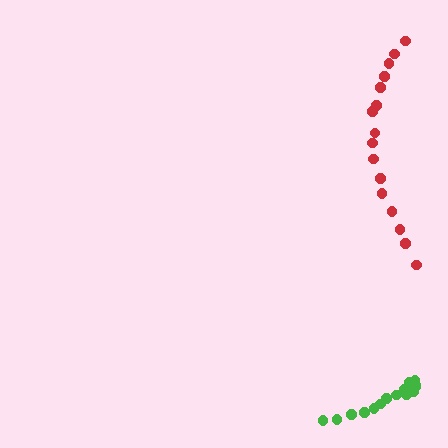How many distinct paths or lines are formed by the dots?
There are 2 distinct paths.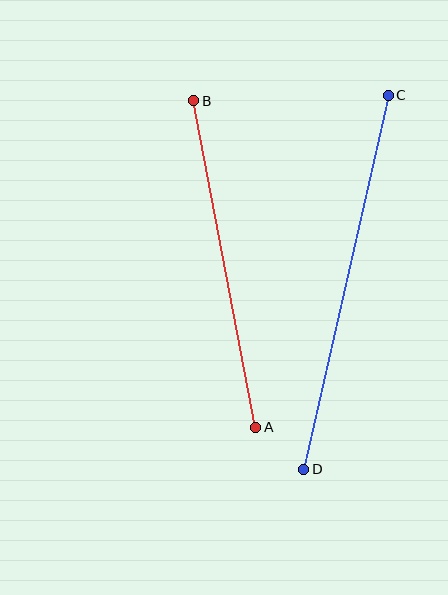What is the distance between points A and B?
The distance is approximately 332 pixels.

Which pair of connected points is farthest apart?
Points C and D are farthest apart.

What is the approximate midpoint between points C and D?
The midpoint is at approximately (346, 282) pixels.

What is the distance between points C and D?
The distance is approximately 384 pixels.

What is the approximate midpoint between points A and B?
The midpoint is at approximately (225, 264) pixels.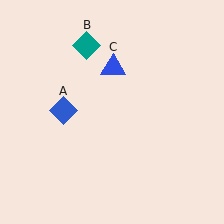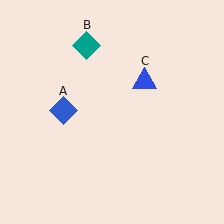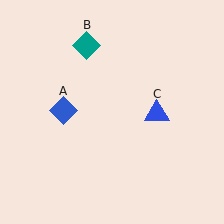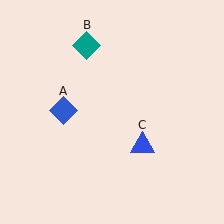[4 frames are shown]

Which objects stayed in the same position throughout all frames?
Blue diamond (object A) and teal diamond (object B) remained stationary.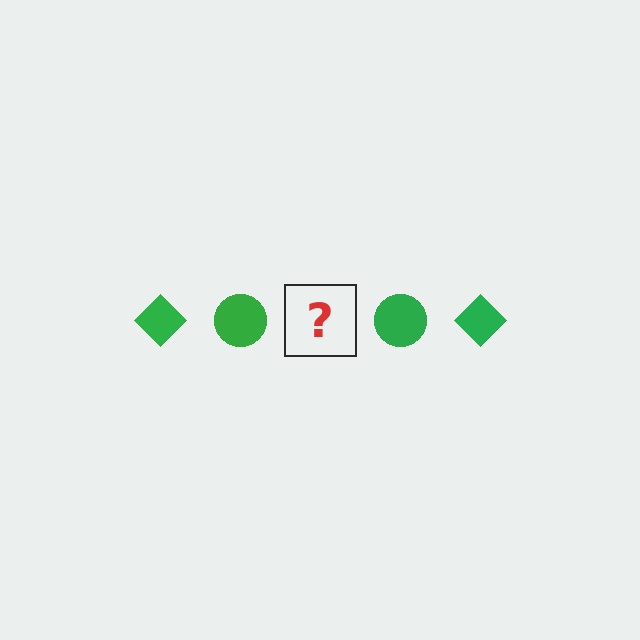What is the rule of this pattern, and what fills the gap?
The rule is that the pattern cycles through diamond, circle shapes in green. The gap should be filled with a green diamond.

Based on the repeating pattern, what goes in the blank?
The blank should be a green diamond.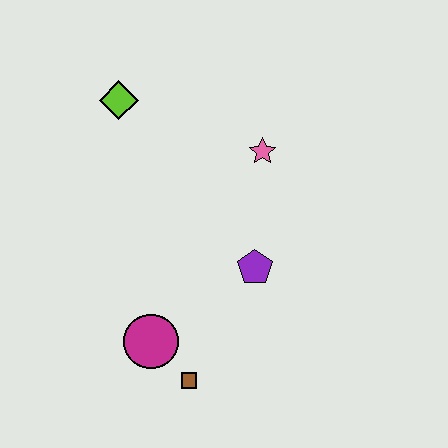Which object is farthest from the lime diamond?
The brown square is farthest from the lime diamond.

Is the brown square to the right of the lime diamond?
Yes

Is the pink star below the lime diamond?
Yes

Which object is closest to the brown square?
The magenta circle is closest to the brown square.